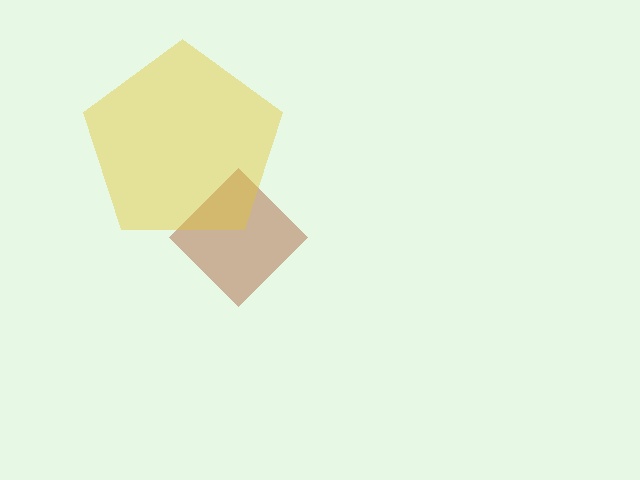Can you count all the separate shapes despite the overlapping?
Yes, there are 2 separate shapes.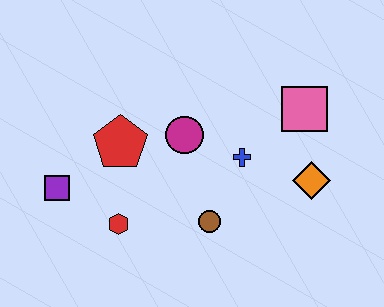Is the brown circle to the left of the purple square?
No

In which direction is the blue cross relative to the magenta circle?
The blue cross is to the right of the magenta circle.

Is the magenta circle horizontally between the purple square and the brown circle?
Yes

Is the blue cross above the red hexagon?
Yes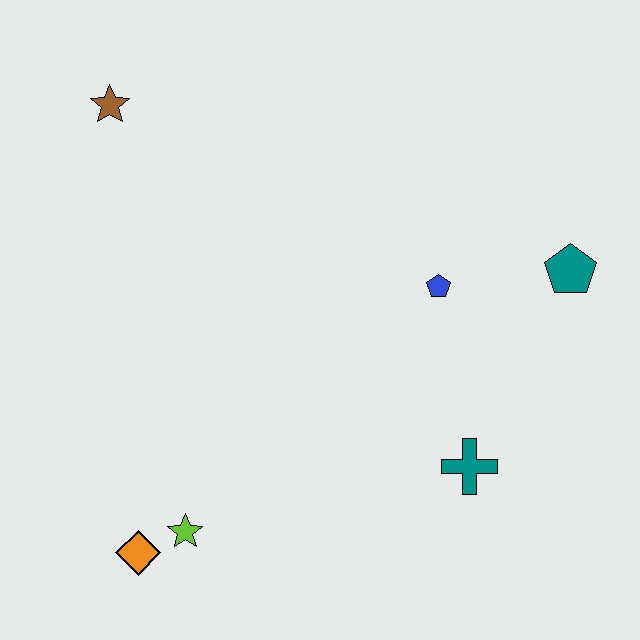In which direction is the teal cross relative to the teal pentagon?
The teal cross is below the teal pentagon.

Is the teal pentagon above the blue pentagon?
Yes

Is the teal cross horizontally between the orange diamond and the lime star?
No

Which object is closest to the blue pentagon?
The teal pentagon is closest to the blue pentagon.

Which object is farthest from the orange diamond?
The teal pentagon is farthest from the orange diamond.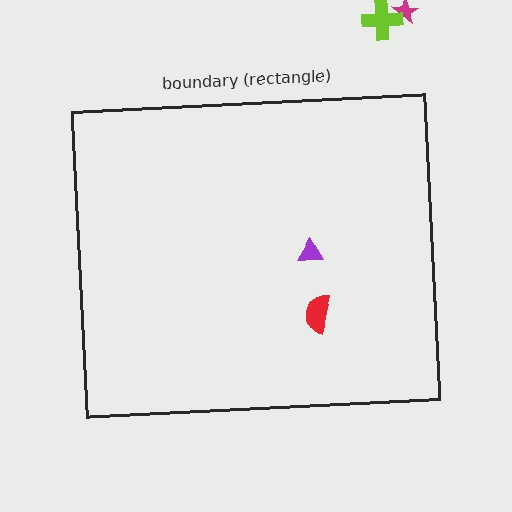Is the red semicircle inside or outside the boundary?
Inside.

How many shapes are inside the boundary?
2 inside, 2 outside.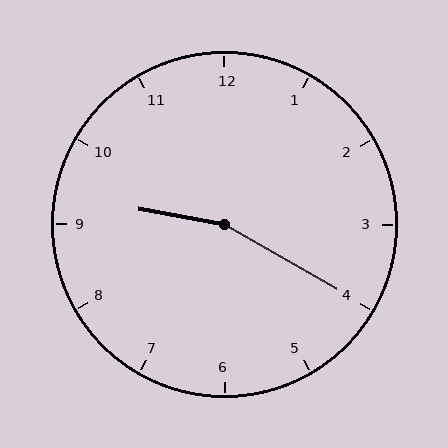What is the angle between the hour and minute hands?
Approximately 160 degrees.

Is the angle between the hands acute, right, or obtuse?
It is obtuse.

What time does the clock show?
9:20.